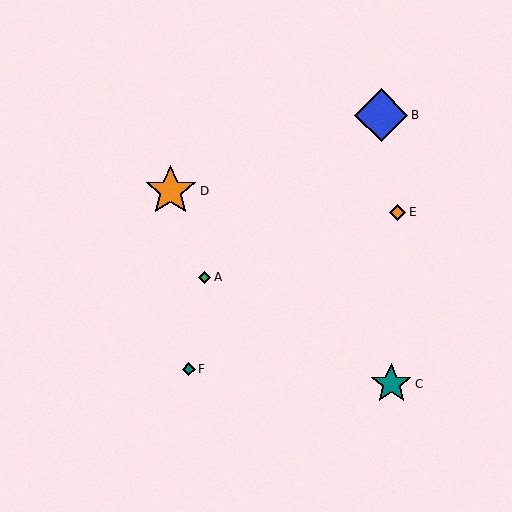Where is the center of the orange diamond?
The center of the orange diamond is at (398, 212).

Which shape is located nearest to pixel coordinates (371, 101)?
The blue diamond (labeled B) at (381, 115) is nearest to that location.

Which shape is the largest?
The blue diamond (labeled B) is the largest.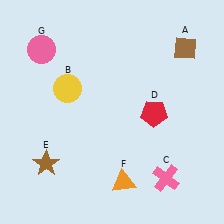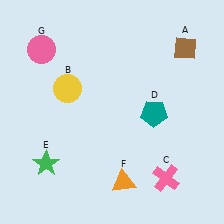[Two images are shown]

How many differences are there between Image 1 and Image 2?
There are 2 differences between the two images.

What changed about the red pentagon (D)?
In Image 1, D is red. In Image 2, it changed to teal.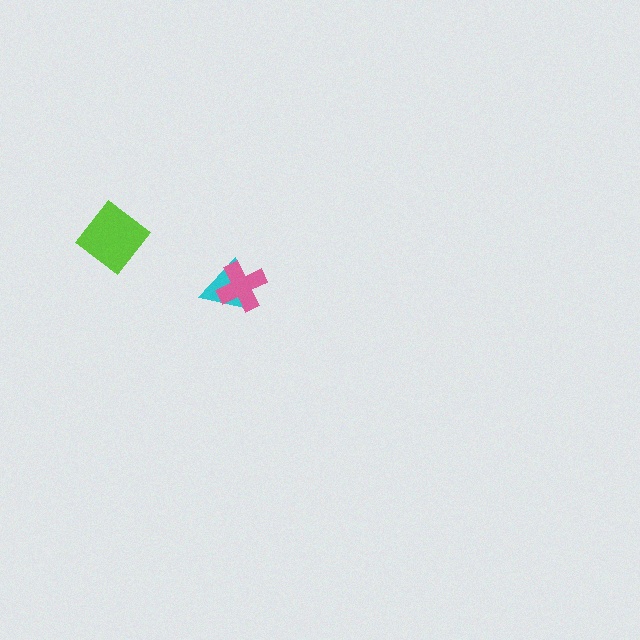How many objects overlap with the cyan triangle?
1 object overlaps with the cyan triangle.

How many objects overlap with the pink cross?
1 object overlaps with the pink cross.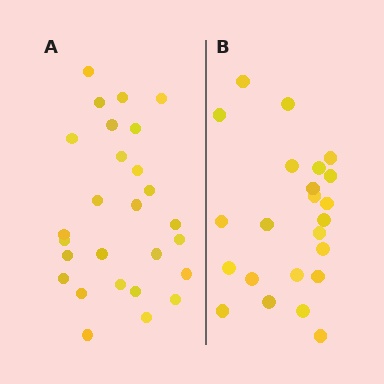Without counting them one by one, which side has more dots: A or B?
Region A (the left region) has more dots.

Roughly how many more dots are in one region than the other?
Region A has about 4 more dots than region B.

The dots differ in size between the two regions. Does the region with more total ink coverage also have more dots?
No. Region B has more total ink coverage because its dots are larger, but region A actually contains more individual dots. Total area can be misleading — the number of items is what matters here.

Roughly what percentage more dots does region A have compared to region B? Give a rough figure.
About 15% more.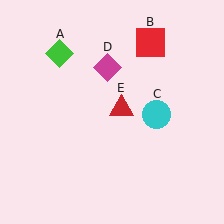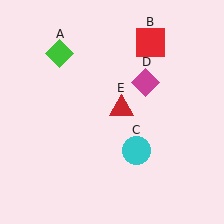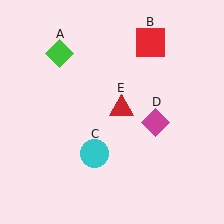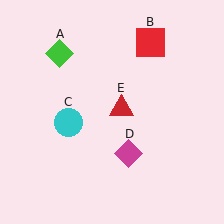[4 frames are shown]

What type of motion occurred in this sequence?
The cyan circle (object C), magenta diamond (object D) rotated clockwise around the center of the scene.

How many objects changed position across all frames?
2 objects changed position: cyan circle (object C), magenta diamond (object D).